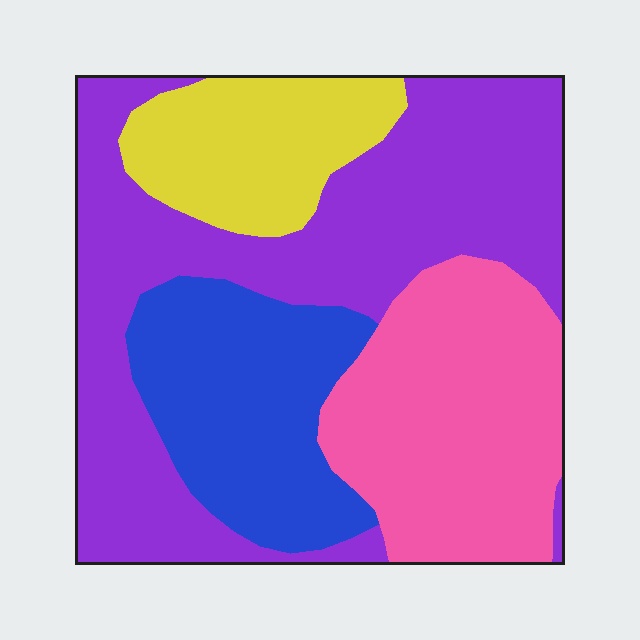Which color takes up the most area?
Purple, at roughly 40%.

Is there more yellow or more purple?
Purple.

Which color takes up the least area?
Yellow, at roughly 15%.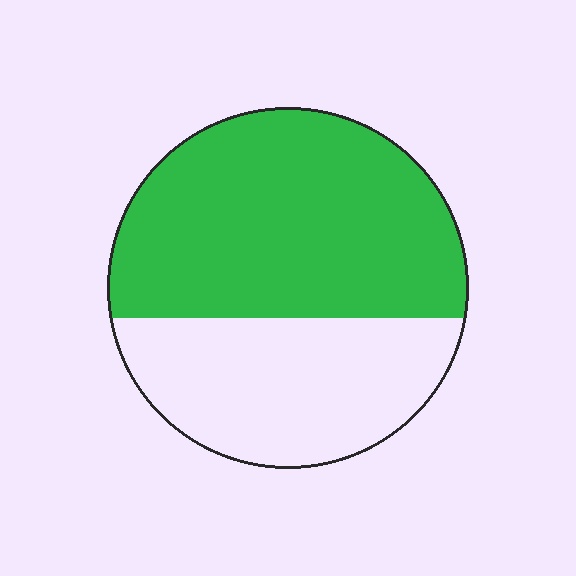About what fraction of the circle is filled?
About three fifths (3/5).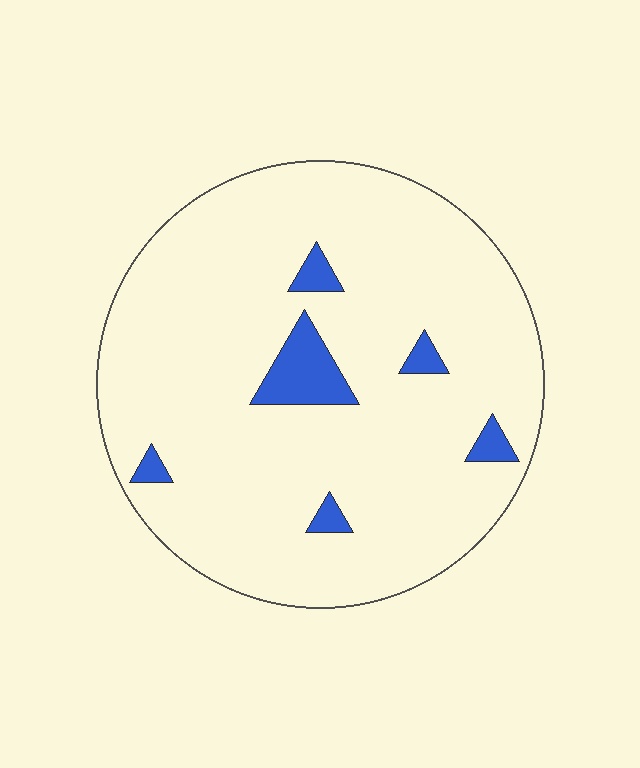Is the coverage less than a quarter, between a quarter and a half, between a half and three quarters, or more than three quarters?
Less than a quarter.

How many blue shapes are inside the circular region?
6.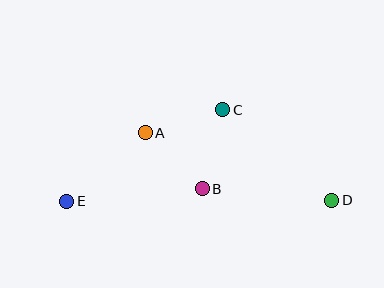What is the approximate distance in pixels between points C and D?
The distance between C and D is approximately 142 pixels.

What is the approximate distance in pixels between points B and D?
The distance between B and D is approximately 130 pixels.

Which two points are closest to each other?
Points A and B are closest to each other.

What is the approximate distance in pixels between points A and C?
The distance between A and C is approximately 81 pixels.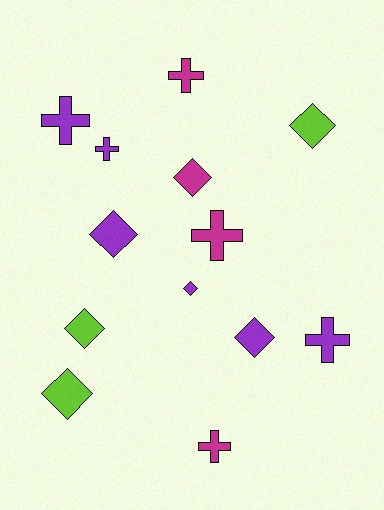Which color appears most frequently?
Purple, with 6 objects.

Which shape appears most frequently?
Diamond, with 7 objects.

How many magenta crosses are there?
There are 3 magenta crosses.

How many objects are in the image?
There are 13 objects.